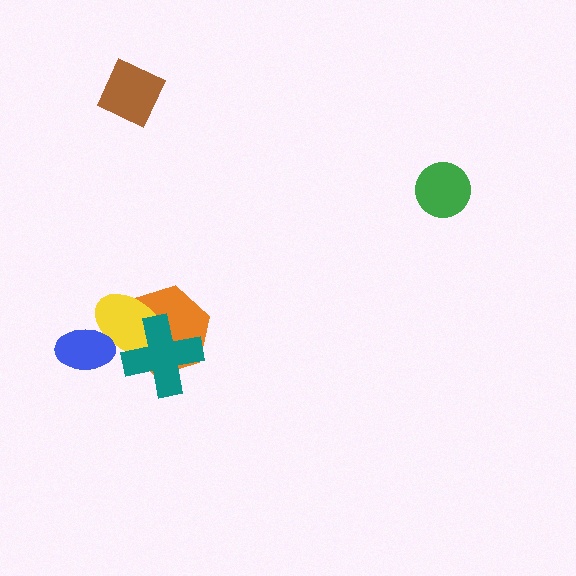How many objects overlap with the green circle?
0 objects overlap with the green circle.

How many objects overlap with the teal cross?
2 objects overlap with the teal cross.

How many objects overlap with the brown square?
0 objects overlap with the brown square.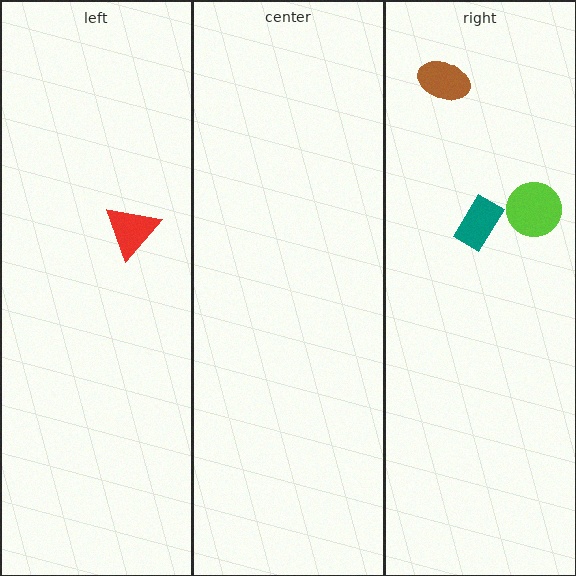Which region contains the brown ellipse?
The right region.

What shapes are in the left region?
The red triangle.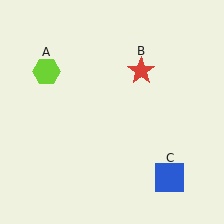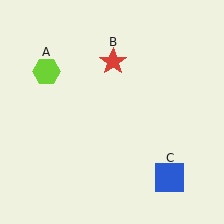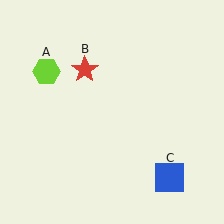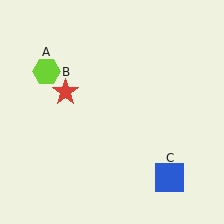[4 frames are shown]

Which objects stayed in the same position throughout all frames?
Lime hexagon (object A) and blue square (object C) remained stationary.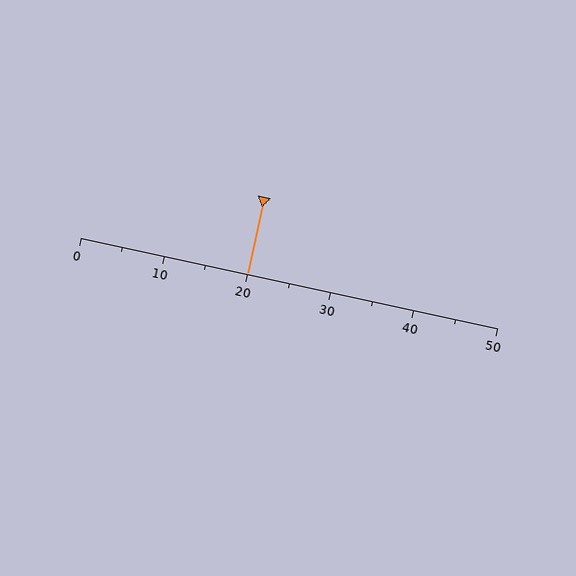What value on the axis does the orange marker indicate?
The marker indicates approximately 20.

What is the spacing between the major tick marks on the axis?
The major ticks are spaced 10 apart.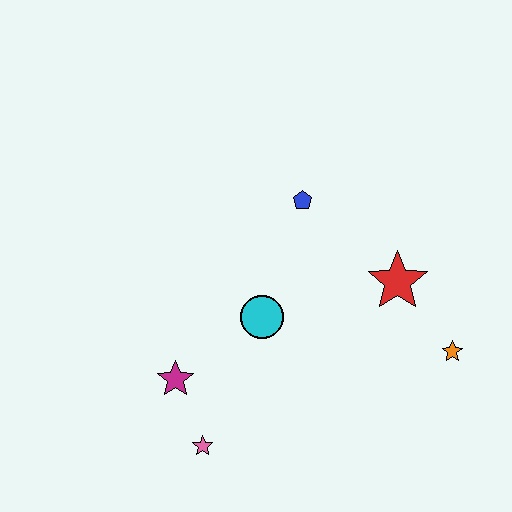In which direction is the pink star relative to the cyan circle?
The pink star is below the cyan circle.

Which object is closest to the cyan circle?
The magenta star is closest to the cyan circle.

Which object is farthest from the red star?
The pink star is farthest from the red star.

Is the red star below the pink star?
No